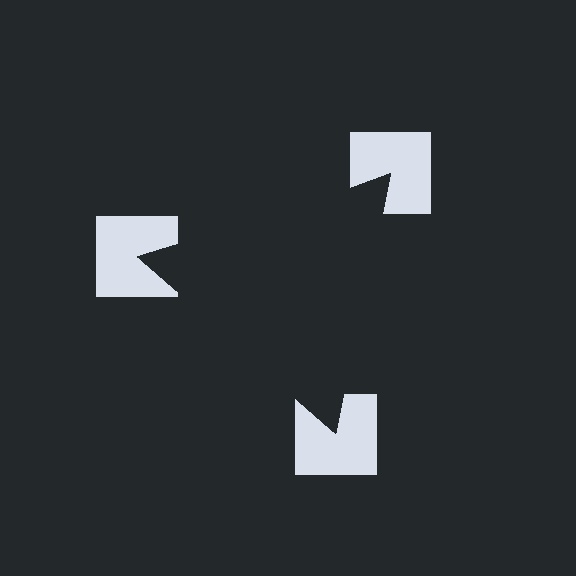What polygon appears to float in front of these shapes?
An illusory triangle — its edges are inferred from the aligned wedge cuts in the notched squares, not physically drawn.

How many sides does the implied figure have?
3 sides.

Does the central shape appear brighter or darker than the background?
It typically appears slightly darker than the background, even though no actual brightness change is drawn.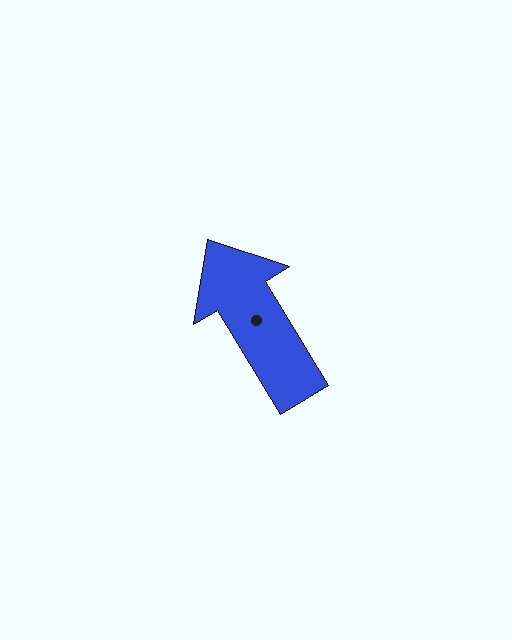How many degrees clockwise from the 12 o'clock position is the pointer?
Approximately 329 degrees.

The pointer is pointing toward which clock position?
Roughly 11 o'clock.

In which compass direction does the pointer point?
Northwest.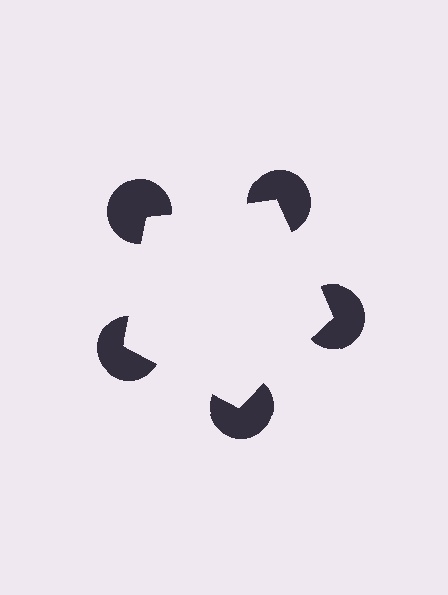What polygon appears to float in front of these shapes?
An illusory pentagon — its edges are inferred from the aligned wedge cuts in the pac-man discs, not physically drawn.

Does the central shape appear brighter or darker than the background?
It typically appears slightly brighter than the background, even though no actual brightness change is drawn.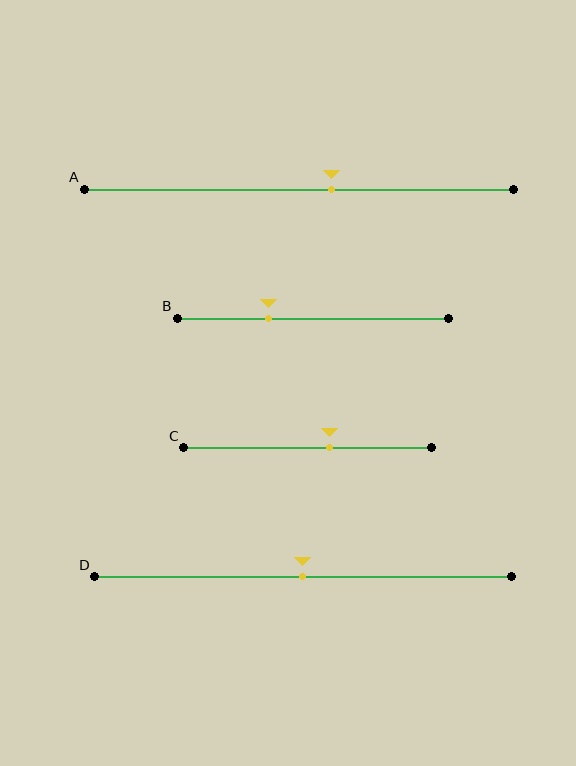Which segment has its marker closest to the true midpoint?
Segment D has its marker closest to the true midpoint.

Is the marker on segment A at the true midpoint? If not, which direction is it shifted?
No, the marker on segment A is shifted to the right by about 8% of the segment length.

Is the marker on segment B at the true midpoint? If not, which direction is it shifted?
No, the marker on segment B is shifted to the left by about 16% of the segment length.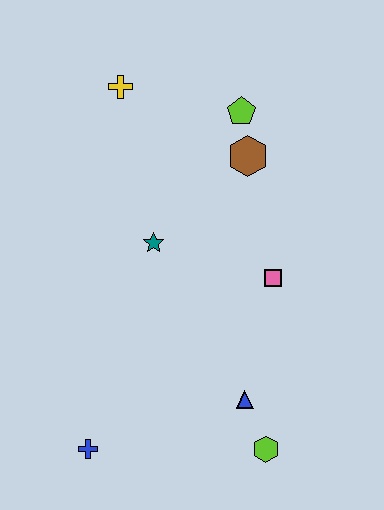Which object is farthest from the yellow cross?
The lime hexagon is farthest from the yellow cross.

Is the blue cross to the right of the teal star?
No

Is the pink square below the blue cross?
No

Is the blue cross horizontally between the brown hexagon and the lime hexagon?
No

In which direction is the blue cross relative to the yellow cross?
The blue cross is below the yellow cross.